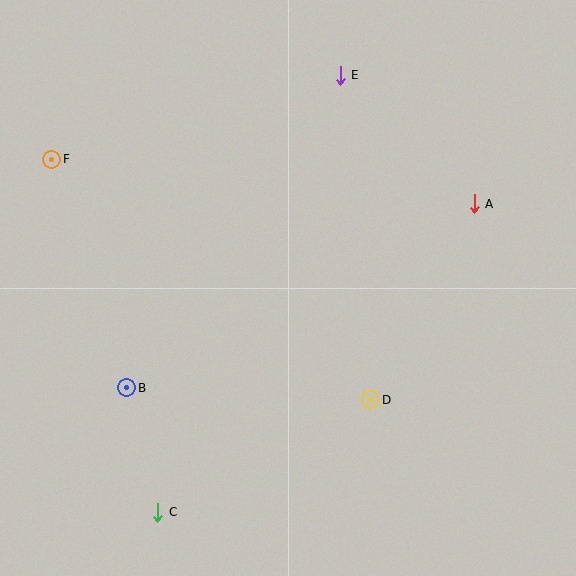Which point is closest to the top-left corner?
Point F is closest to the top-left corner.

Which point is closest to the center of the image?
Point D at (371, 400) is closest to the center.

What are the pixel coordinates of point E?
Point E is at (340, 75).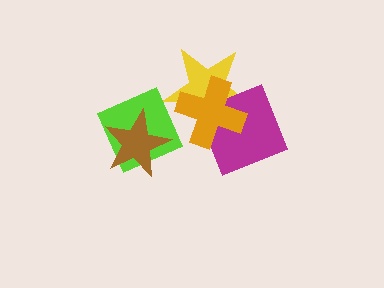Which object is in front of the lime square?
The brown star is in front of the lime square.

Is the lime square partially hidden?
Yes, it is partially covered by another shape.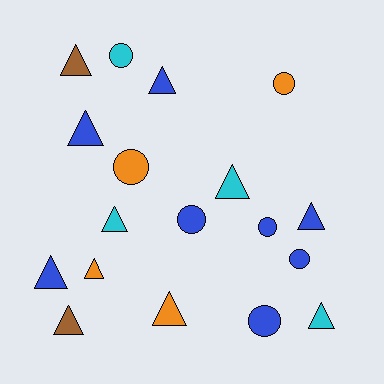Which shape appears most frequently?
Triangle, with 11 objects.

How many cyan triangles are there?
There are 3 cyan triangles.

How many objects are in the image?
There are 18 objects.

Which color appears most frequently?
Blue, with 8 objects.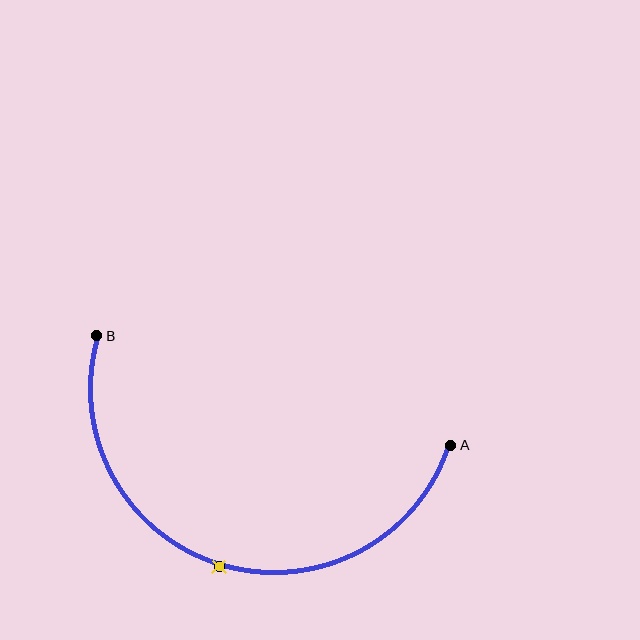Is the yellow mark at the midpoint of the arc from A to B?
Yes. The yellow mark lies on the arc at equal arc-length from both A and B — it is the arc midpoint.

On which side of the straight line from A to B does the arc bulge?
The arc bulges below the straight line connecting A and B.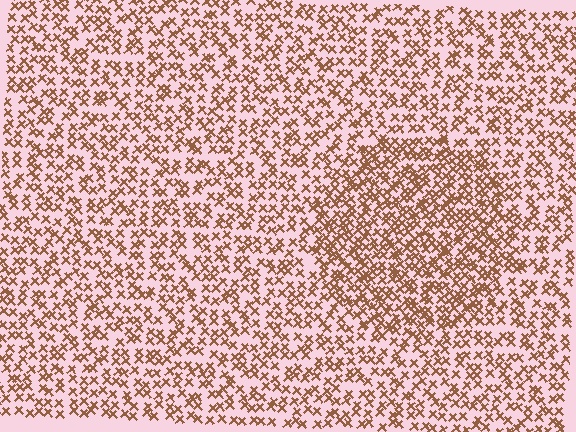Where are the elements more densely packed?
The elements are more densely packed inside the circle boundary.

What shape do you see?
I see a circle.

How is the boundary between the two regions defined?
The boundary is defined by a change in element density (approximately 1.7x ratio). All elements are the same color, size, and shape.